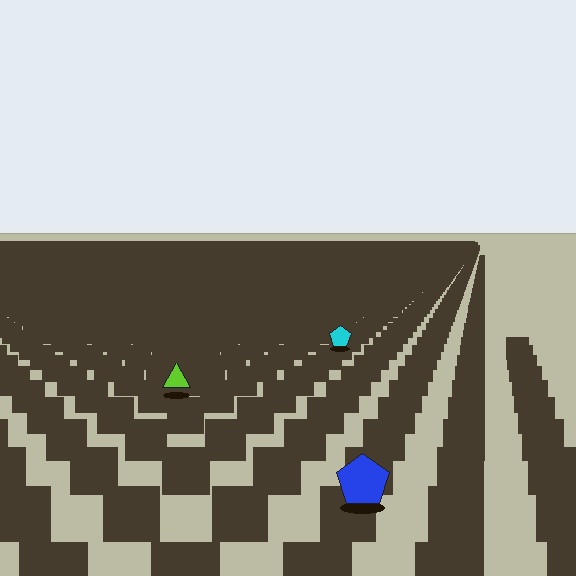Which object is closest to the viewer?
The blue pentagon is closest. The texture marks near it are larger and more spread out.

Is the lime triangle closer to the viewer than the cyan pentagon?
Yes. The lime triangle is closer — you can tell from the texture gradient: the ground texture is coarser near it.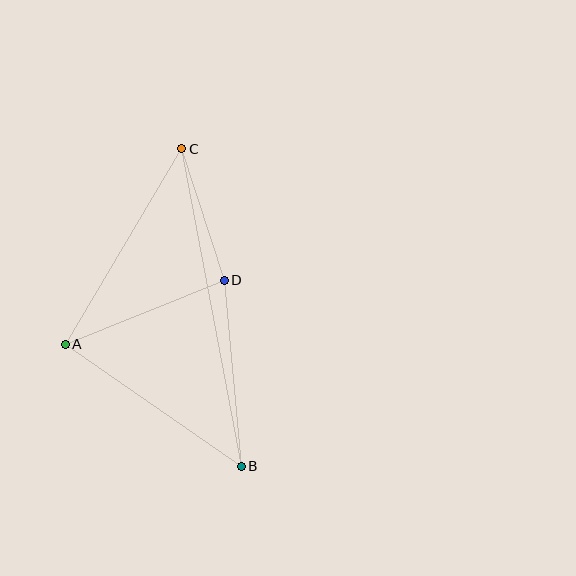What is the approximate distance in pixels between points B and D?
The distance between B and D is approximately 187 pixels.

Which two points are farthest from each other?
Points B and C are farthest from each other.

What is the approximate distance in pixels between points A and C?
The distance between A and C is approximately 227 pixels.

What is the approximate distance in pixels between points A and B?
The distance between A and B is approximately 214 pixels.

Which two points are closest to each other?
Points C and D are closest to each other.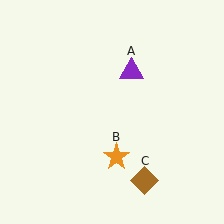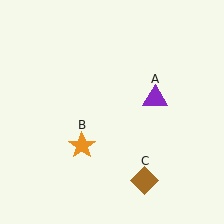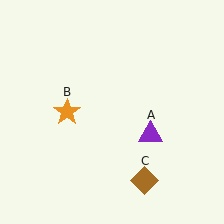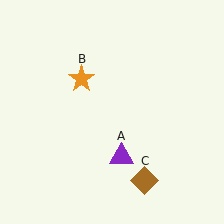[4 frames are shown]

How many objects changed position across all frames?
2 objects changed position: purple triangle (object A), orange star (object B).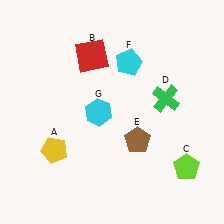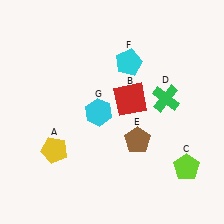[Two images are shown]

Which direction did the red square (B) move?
The red square (B) moved down.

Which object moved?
The red square (B) moved down.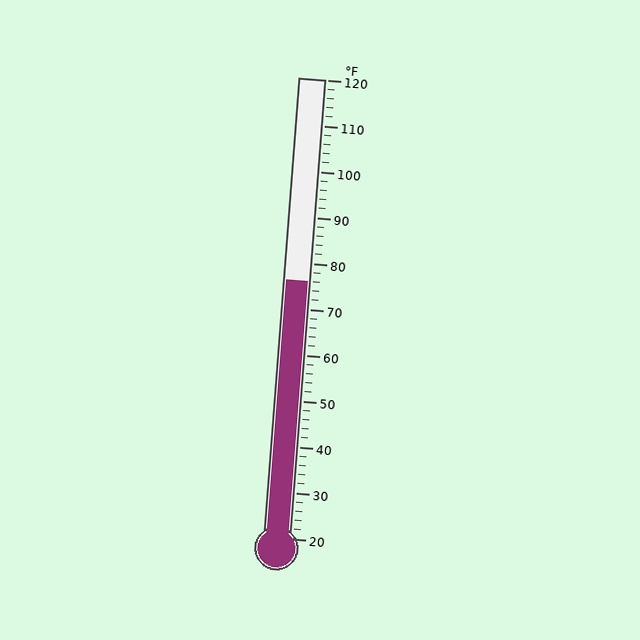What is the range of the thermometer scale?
The thermometer scale ranges from 20°F to 120°F.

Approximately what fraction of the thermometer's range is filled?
The thermometer is filled to approximately 55% of its range.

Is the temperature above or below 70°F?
The temperature is above 70°F.